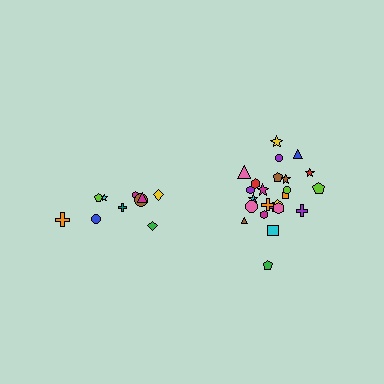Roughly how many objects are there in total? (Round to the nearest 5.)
Roughly 35 objects in total.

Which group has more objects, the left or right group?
The right group.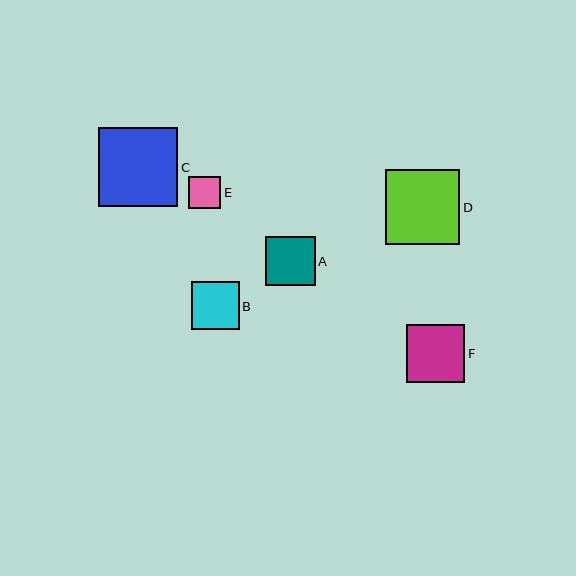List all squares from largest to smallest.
From largest to smallest: C, D, F, A, B, E.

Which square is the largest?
Square C is the largest with a size of approximately 79 pixels.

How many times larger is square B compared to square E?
Square B is approximately 1.5 times the size of square E.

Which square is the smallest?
Square E is the smallest with a size of approximately 32 pixels.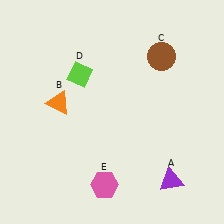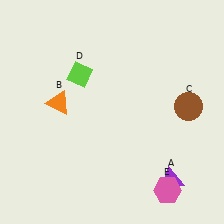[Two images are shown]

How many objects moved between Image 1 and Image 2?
2 objects moved between the two images.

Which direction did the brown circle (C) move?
The brown circle (C) moved down.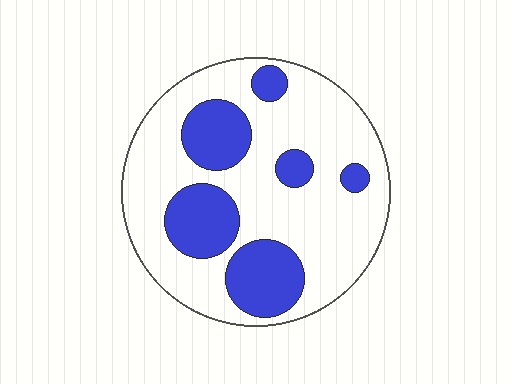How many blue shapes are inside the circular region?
6.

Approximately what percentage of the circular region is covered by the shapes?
Approximately 30%.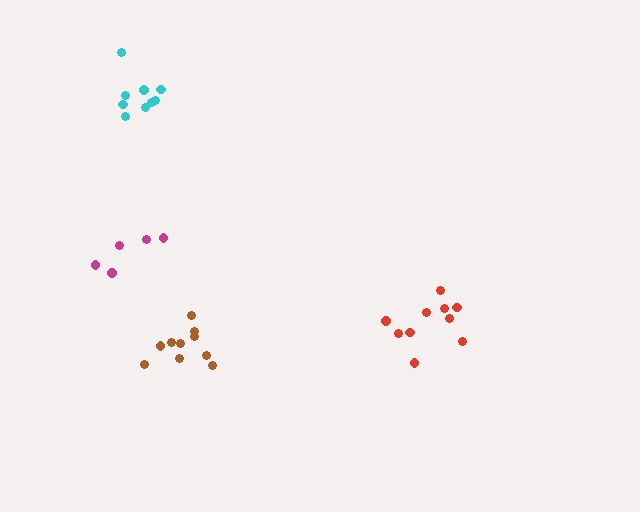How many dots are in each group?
Group 1: 5 dots, Group 2: 10 dots, Group 3: 9 dots, Group 4: 10 dots (34 total).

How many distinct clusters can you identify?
There are 4 distinct clusters.